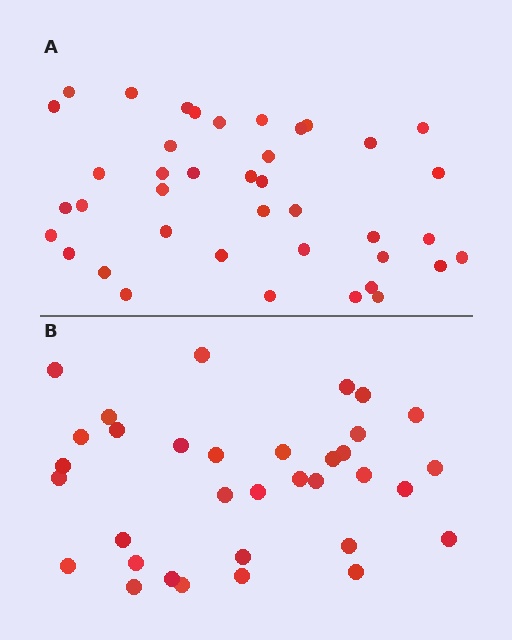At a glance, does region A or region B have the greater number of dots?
Region A (the top region) has more dots.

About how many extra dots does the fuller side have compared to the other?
Region A has about 6 more dots than region B.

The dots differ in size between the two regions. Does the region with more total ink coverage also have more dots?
No. Region B has more total ink coverage because its dots are larger, but region A actually contains more individual dots. Total area can be misleading — the number of items is what matters here.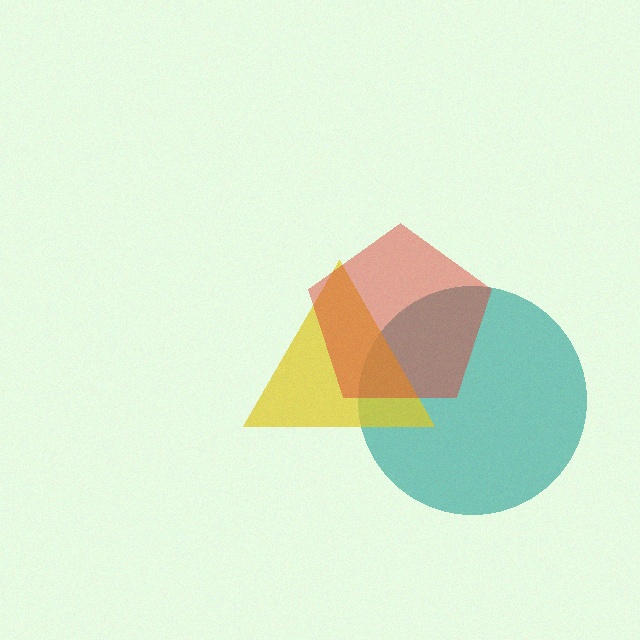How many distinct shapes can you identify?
There are 3 distinct shapes: a teal circle, a yellow triangle, a red pentagon.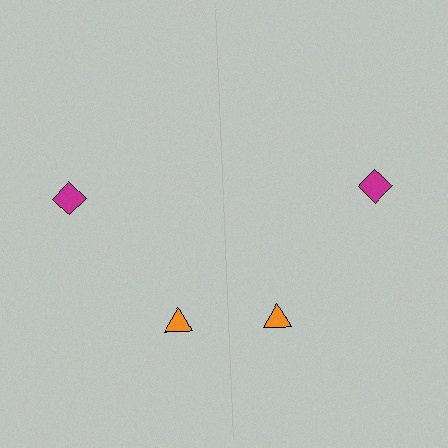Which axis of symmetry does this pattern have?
The pattern has a vertical axis of symmetry running through the center of the image.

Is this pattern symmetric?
Yes, this pattern has bilateral (reflection) symmetry.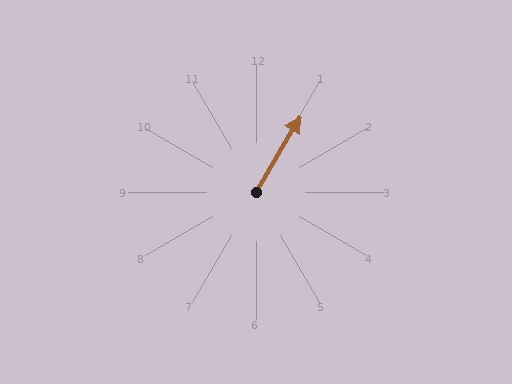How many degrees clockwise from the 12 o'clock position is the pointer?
Approximately 30 degrees.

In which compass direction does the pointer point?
Northeast.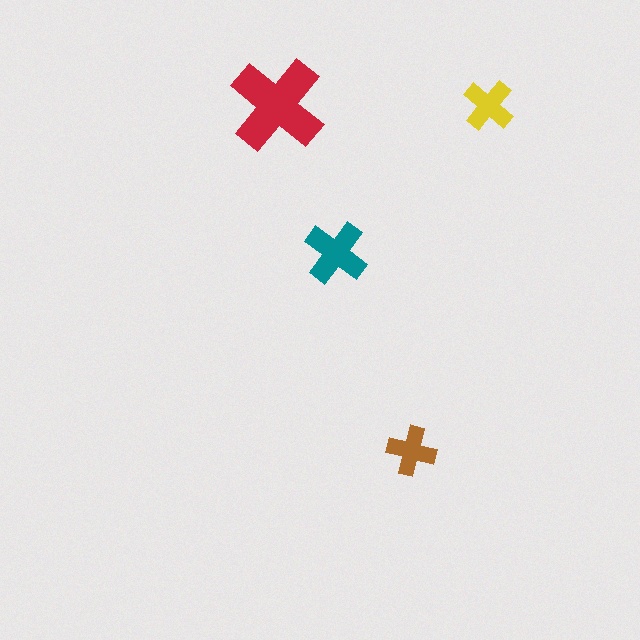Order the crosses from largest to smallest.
the red one, the teal one, the yellow one, the brown one.